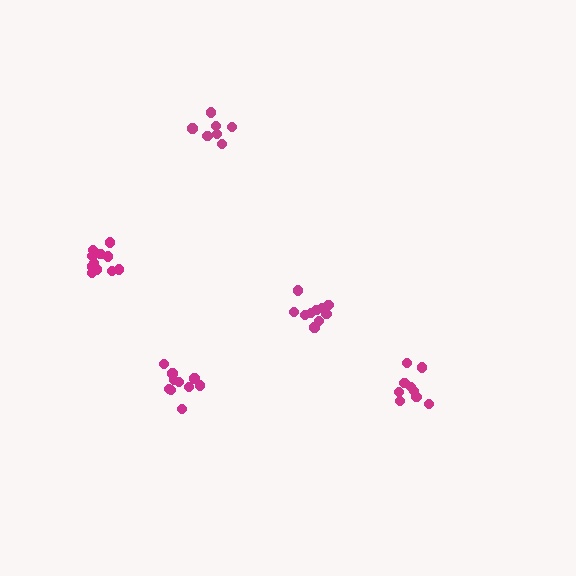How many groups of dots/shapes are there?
There are 5 groups.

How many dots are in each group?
Group 1: 10 dots, Group 2: 11 dots, Group 3: 10 dots, Group 4: 7 dots, Group 5: 9 dots (47 total).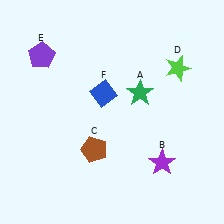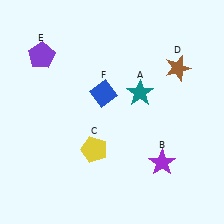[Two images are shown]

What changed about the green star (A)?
In Image 1, A is green. In Image 2, it changed to teal.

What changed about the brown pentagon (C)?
In Image 1, C is brown. In Image 2, it changed to yellow.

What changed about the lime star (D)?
In Image 1, D is lime. In Image 2, it changed to brown.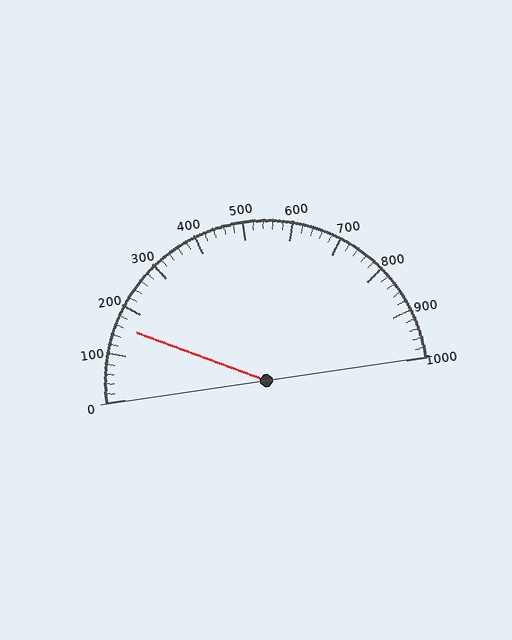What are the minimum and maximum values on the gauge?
The gauge ranges from 0 to 1000.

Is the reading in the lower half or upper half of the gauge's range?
The reading is in the lower half of the range (0 to 1000).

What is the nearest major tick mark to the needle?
The nearest major tick mark is 200.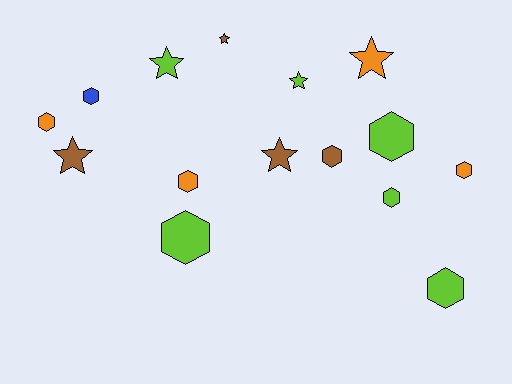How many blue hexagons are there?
There is 1 blue hexagon.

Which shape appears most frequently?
Hexagon, with 9 objects.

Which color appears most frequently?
Lime, with 6 objects.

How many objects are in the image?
There are 15 objects.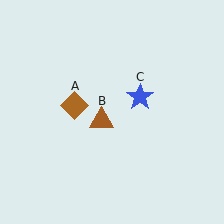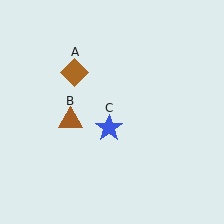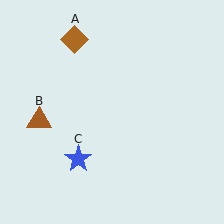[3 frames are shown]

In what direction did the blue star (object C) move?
The blue star (object C) moved down and to the left.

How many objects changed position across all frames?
3 objects changed position: brown diamond (object A), brown triangle (object B), blue star (object C).